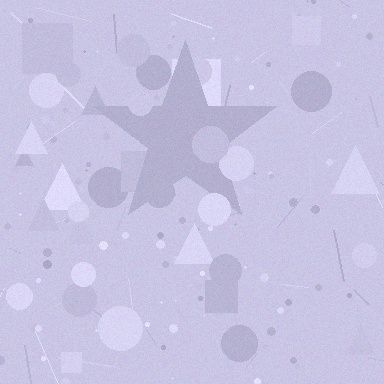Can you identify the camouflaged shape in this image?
The camouflaged shape is a star.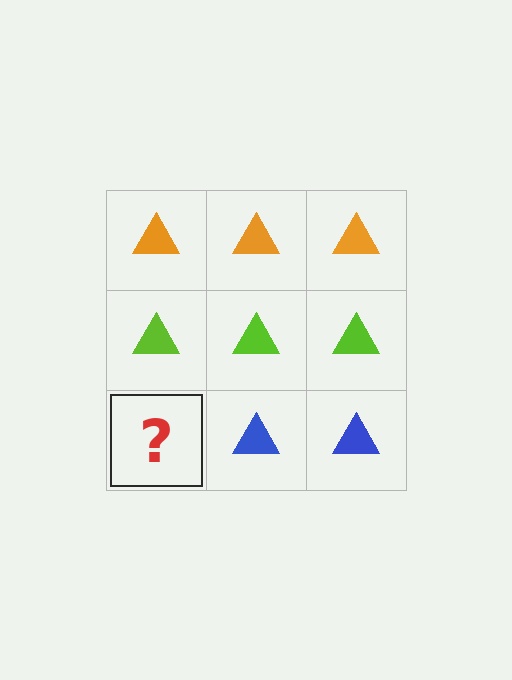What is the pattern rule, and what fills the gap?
The rule is that each row has a consistent color. The gap should be filled with a blue triangle.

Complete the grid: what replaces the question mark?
The question mark should be replaced with a blue triangle.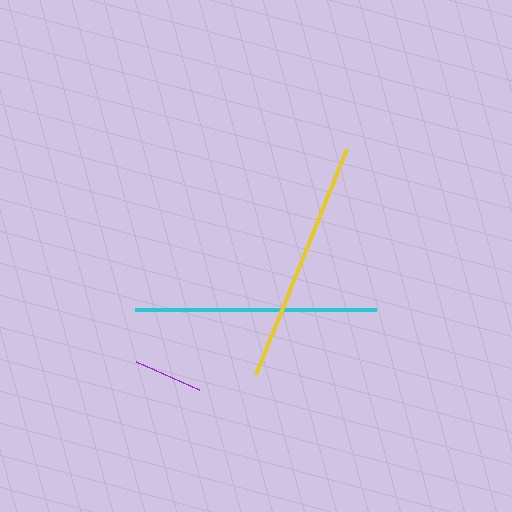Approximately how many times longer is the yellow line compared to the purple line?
The yellow line is approximately 3.5 times the length of the purple line.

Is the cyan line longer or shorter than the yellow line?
The yellow line is longer than the cyan line.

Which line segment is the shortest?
The purple line is the shortest at approximately 69 pixels.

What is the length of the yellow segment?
The yellow segment is approximately 244 pixels long.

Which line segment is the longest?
The yellow line is the longest at approximately 244 pixels.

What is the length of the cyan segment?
The cyan segment is approximately 241 pixels long.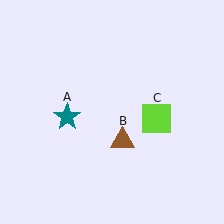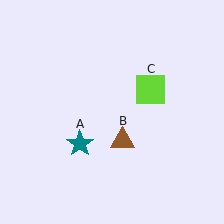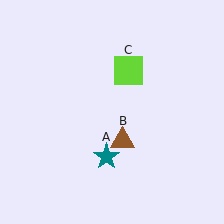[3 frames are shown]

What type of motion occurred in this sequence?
The teal star (object A), lime square (object C) rotated counterclockwise around the center of the scene.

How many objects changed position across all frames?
2 objects changed position: teal star (object A), lime square (object C).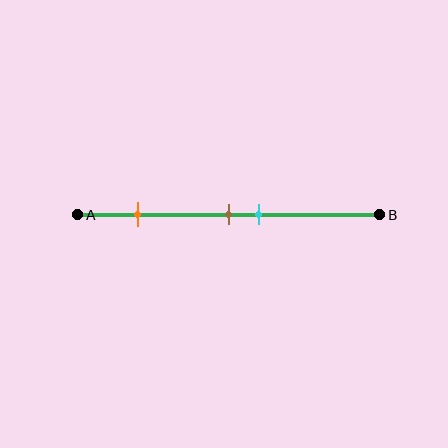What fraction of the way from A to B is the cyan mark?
The cyan mark is approximately 60% (0.6) of the way from A to B.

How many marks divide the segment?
There are 3 marks dividing the segment.